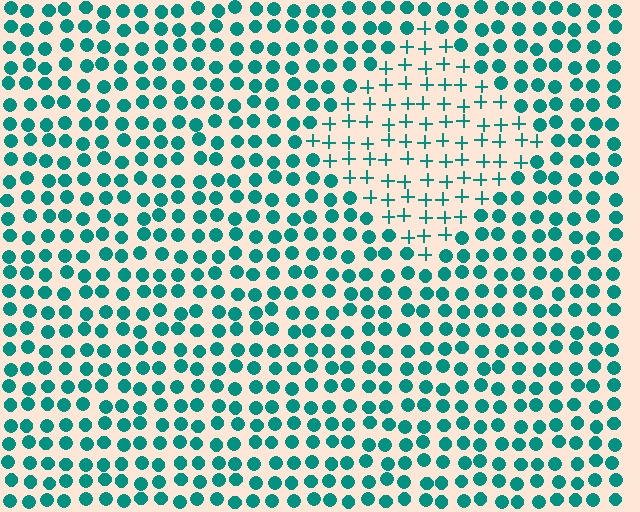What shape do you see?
I see a diamond.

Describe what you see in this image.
The image is filled with small teal elements arranged in a uniform grid. A diamond-shaped region contains plus signs, while the surrounding area contains circles. The boundary is defined purely by the change in element shape.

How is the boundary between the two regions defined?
The boundary is defined by a change in element shape: plus signs inside vs. circles outside. All elements share the same color and spacing.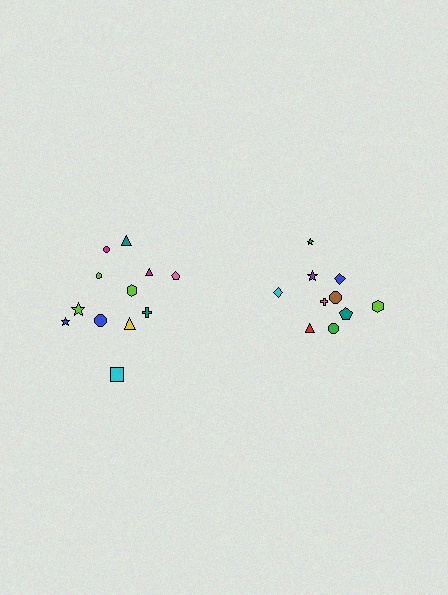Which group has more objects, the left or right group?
The left group.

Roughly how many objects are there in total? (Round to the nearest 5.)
Roughly 20 objects in total.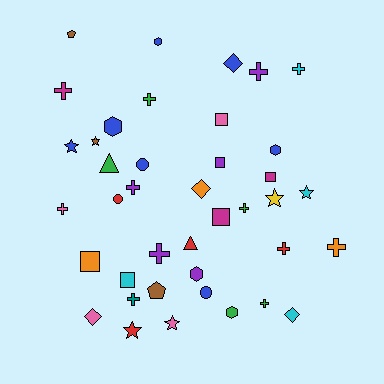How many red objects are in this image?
There are 4 red objects.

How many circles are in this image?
There are 3 circles.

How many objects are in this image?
There are 40 objects.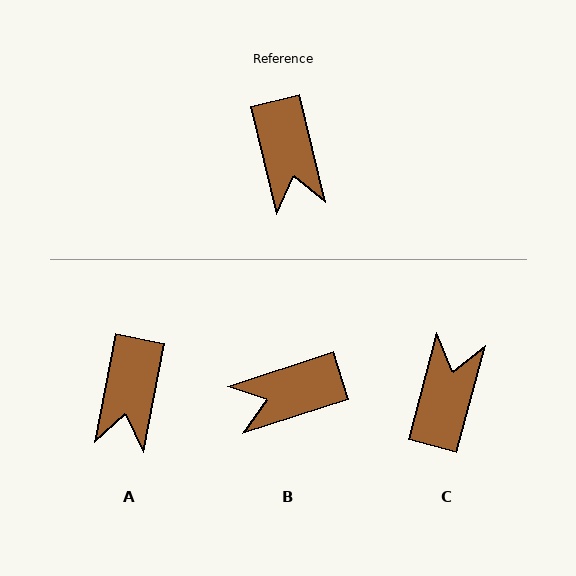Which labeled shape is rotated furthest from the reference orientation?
C, about 152 degrees away.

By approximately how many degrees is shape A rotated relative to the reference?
Approximately 24 degrees clockwise.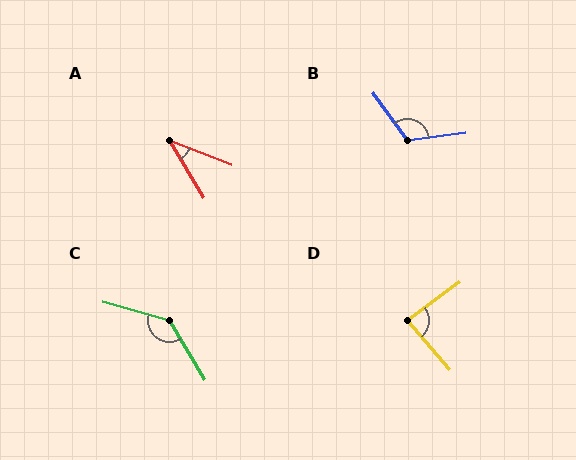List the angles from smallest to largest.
A (38°), D (85°), B (118°), C (137°).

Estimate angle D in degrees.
Approximately 85 degrees.